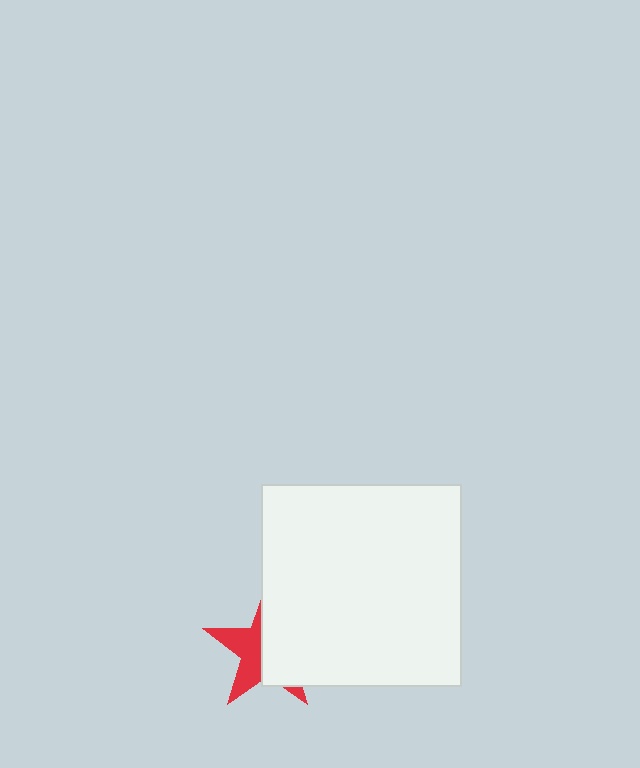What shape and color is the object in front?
The object in front is a white rectangle.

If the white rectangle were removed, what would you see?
You would see the complete red star.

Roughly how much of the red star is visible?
A small part of it is visible (roughly 44%).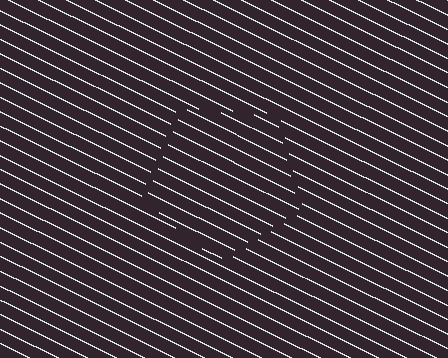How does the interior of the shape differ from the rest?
The interior of the shape contains the same grating, shifted by half a period — the contour is defined by the phase discontinuity where line-ends from the inner and outer gratings abut.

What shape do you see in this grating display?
An illusory pentagon. The interior of the shape contains the same grating, shifted by half a period — the contour is defined by the phase discontinuity where line-ends from the inner and outer gratings abut.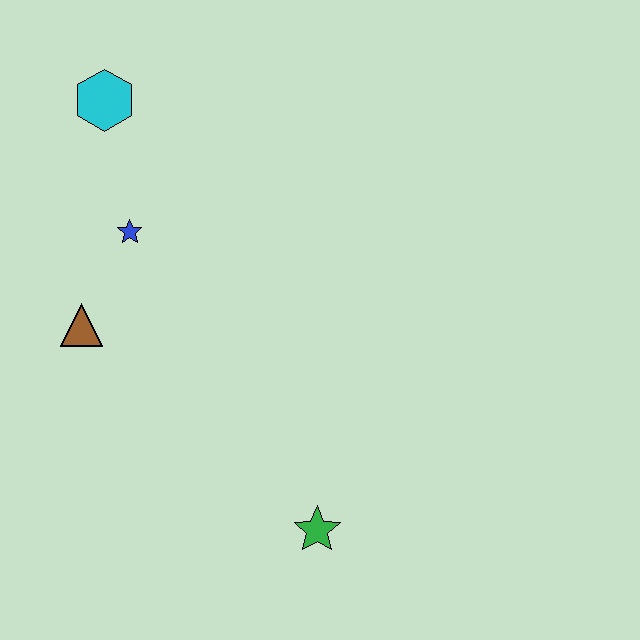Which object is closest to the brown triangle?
The blue star is closest to the brown triangle.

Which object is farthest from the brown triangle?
The green star is farthest from the brown triangle.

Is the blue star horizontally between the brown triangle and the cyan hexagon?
No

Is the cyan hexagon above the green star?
Yes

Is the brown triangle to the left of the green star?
Yes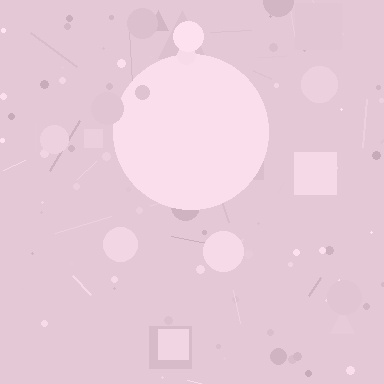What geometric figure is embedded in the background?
A circle is embedded in the background.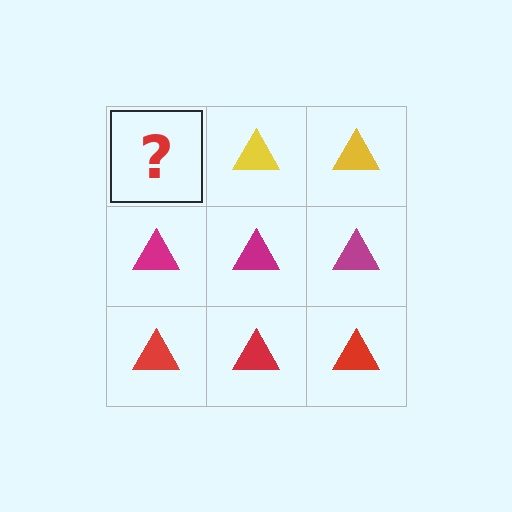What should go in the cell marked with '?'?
The missing cell should contain a yellow triangle.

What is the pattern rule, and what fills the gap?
The rule is that each row has a consistent color. The gap should be filled with a yellow triangle.